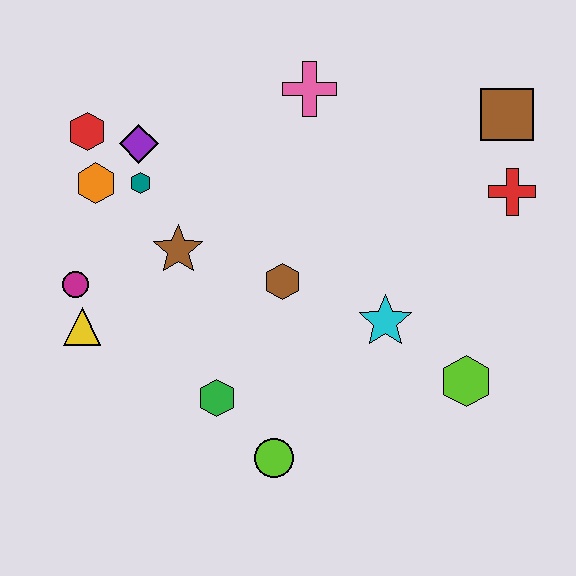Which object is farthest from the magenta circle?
The brown square is farthest from the magenta circle.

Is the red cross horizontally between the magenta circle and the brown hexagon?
No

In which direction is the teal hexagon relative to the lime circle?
The teal hexagon is above the lime circle.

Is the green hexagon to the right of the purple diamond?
Yes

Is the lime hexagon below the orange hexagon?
Yes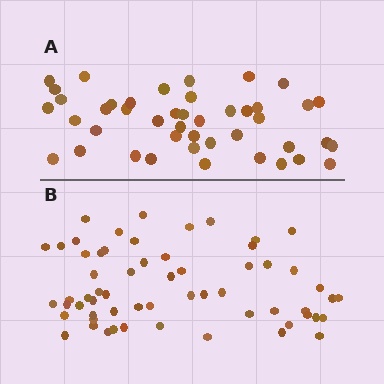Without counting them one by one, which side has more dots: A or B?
Region B (the bottom region) has more dots.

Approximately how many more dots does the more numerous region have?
Region B has approximately 15 more dots than region A.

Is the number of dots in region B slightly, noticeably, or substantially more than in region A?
Region B has noticeably more, but not dramatically so. The ratio is roughly 1.4 to 1.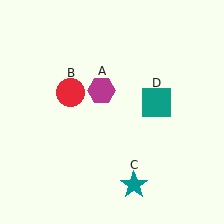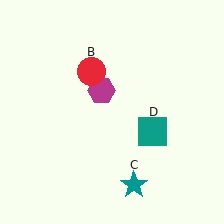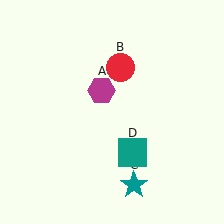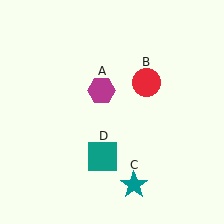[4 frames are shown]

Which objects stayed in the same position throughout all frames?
Magenta hexagon (object A) and teal star (object C) remained stationary.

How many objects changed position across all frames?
2 objects changed position: red circle (object B), teal square (object D).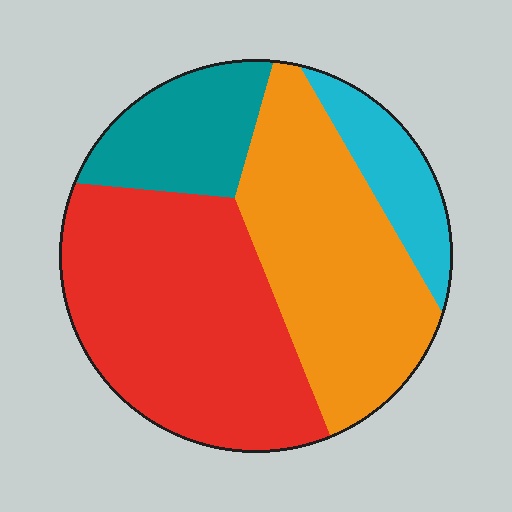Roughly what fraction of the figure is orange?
Orange takes up between a third and a half of the figure.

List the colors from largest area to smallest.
From largest to smallest: red, orange, teal, cyan.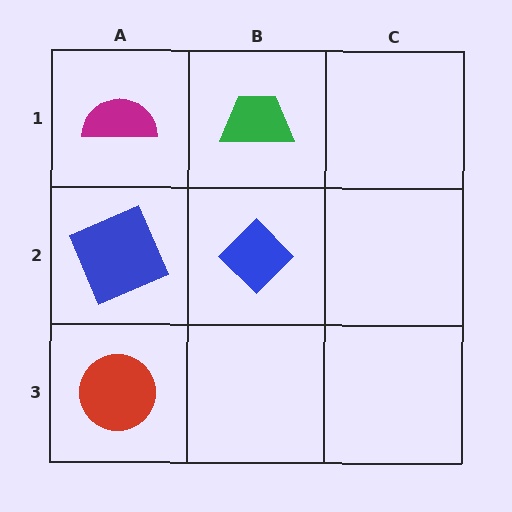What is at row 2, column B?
A blue diamond.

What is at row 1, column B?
A green trapezoid.